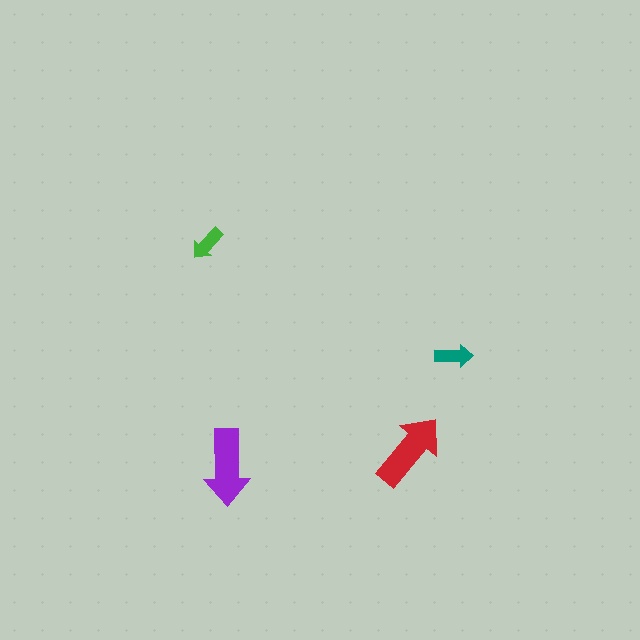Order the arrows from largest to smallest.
the red one, the purple one, the teal one, the green one.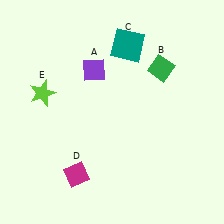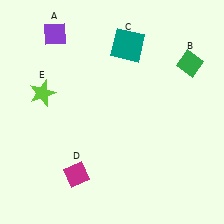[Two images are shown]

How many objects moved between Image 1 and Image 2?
2 objects moved between the two images.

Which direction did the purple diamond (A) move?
The purple diamond (A) moved left.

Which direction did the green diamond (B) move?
The green diamond (B) moved right.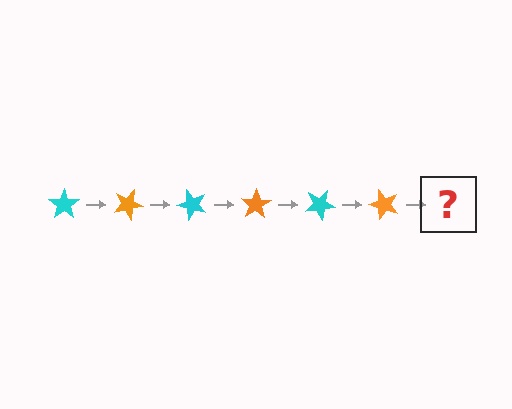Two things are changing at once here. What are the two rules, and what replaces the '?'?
The two rules are that it rotates 25 degrees each step and the color cycles through cyan and orange. The '?' should be a cyan star, rotated 150 degrees from the start.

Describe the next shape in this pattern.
It should be a cyan star, rotated 150 degrees from the start.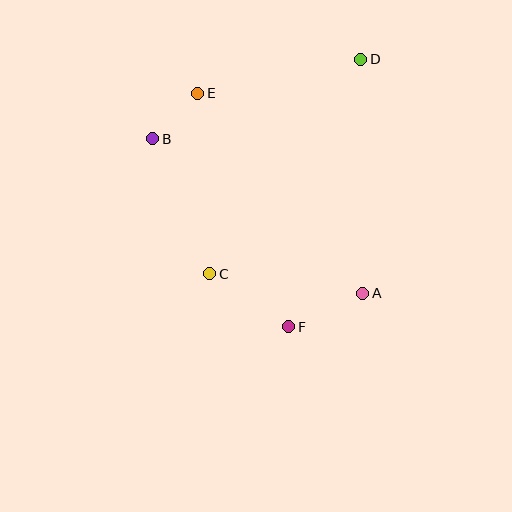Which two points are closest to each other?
Points B and E are closest to each other.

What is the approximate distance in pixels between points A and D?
The distance between A and D is approximately 234 pixels.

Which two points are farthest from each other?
Points D and F are farthest from each other.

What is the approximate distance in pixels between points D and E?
The distance between D and E is approximately 167 pixels.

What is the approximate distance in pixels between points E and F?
The distance between E and F is approximately 251 pixels.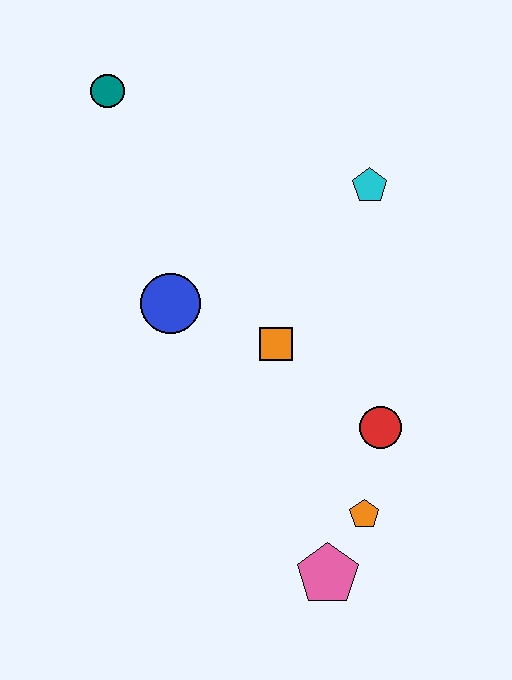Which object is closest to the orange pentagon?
The pink pentagon is closest to the orange pentagon.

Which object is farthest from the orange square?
The teal circle is farthest from the orange square.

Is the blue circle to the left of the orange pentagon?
Yes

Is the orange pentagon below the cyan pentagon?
Yes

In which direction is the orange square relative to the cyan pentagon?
The orange square is below the cyan pentagon.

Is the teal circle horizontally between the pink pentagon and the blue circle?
No